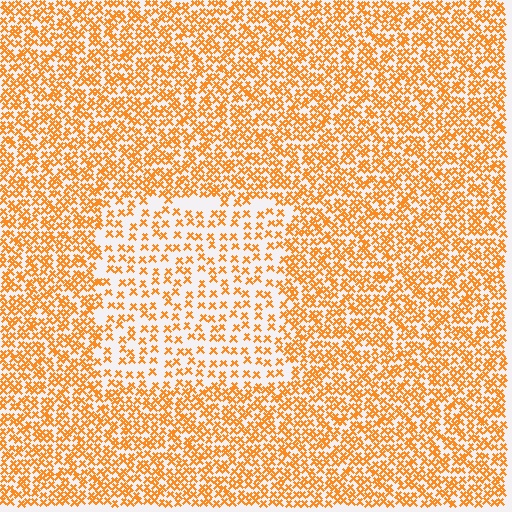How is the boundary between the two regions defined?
The boundary is defined by a change in element density (approximately 2.1x ratio). All elements are the same color, size, and shape.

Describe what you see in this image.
The image contains small orange elements arranged at two different densities. A rectangle-shaped region is visible where the elements are less densely packed than the surrounding area.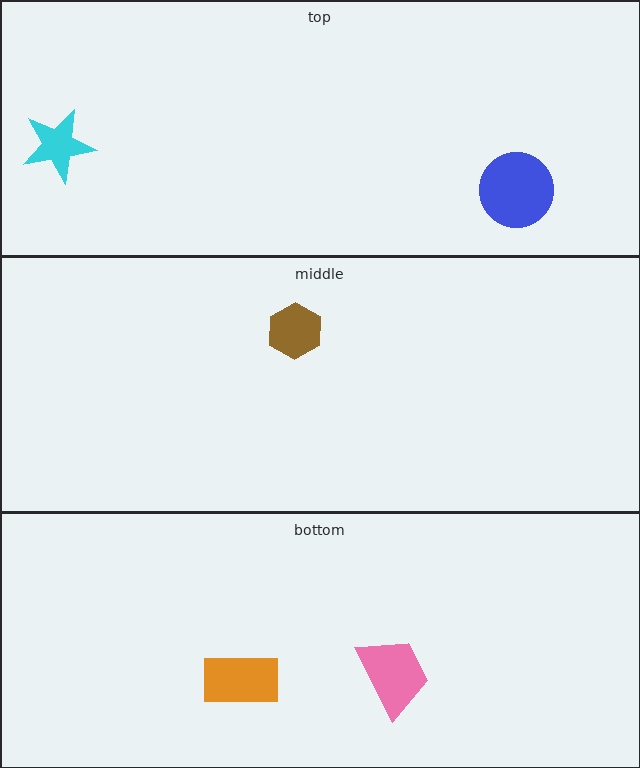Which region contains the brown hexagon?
The middle region.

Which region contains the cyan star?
The top region.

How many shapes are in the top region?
2.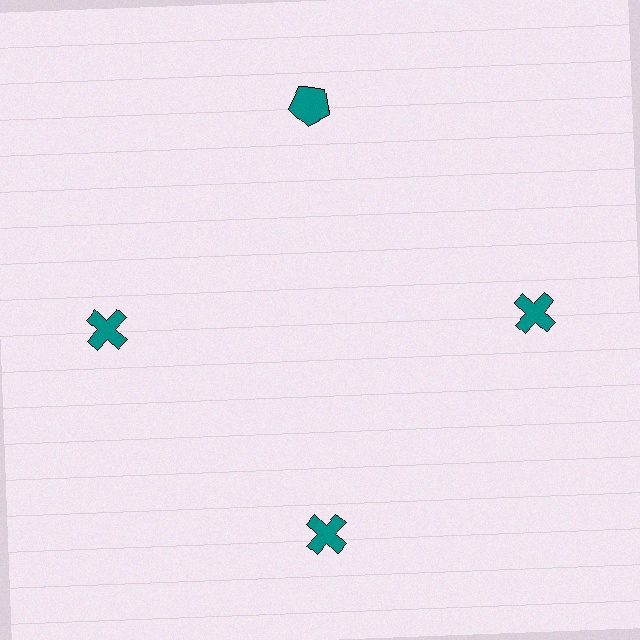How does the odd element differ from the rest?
It has a different shape: pentagon instead of cross.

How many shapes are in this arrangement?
There are 4 shapes arranged in a ring pattern.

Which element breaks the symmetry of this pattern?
The teal pentagon at roughly the 12 o'clock position breaks the symmetry. All other shapes are teal crosses.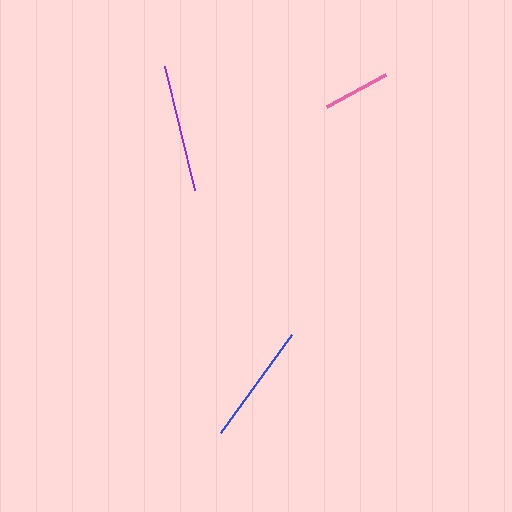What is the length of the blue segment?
The blue segment is approximately 121 pixels long.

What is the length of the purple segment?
The purple segment is approximately 127 pixels long.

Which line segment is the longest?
The purple line is the longest at approximately 127 pixels.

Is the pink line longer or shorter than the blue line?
The blue line is longer than the pink line.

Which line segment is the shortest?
The pink line is the shortest at approximately 67 pixels.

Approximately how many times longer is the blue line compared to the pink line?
The blue line is approximately 1.8 times the length of the pink line.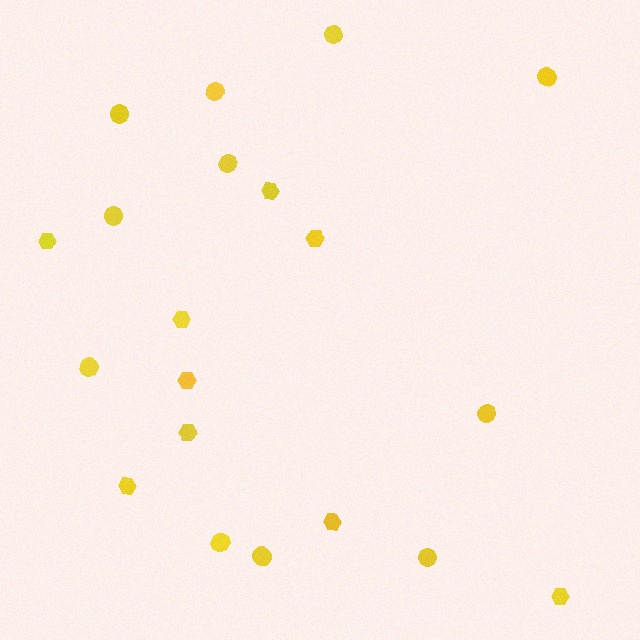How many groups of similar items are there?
There are 2 groups: one group of hexagons (9) and one group of circles (11).